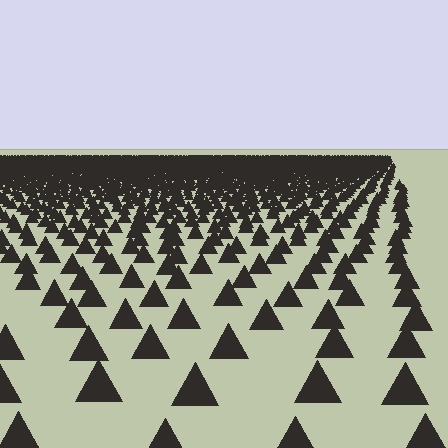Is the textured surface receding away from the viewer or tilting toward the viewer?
The surface is receding away from the viewer. Texture elements get smaller and denser toward the top.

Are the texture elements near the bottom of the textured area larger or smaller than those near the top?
Larger. Near the bottom, elements are closer to the viewer and appear at a bigger on-screen size.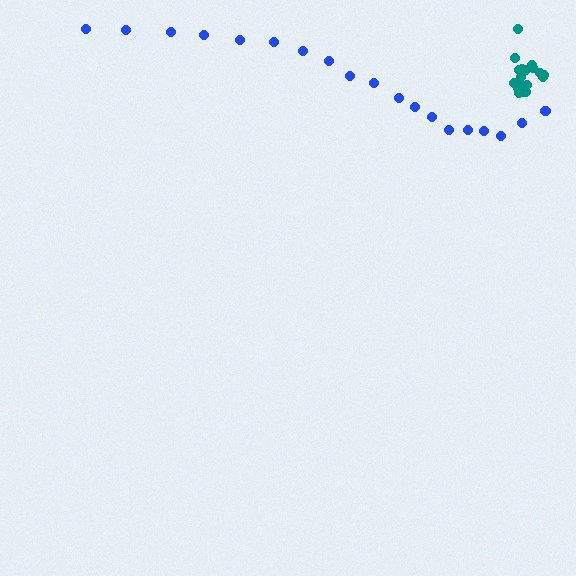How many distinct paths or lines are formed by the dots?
There are 2 distinct paths.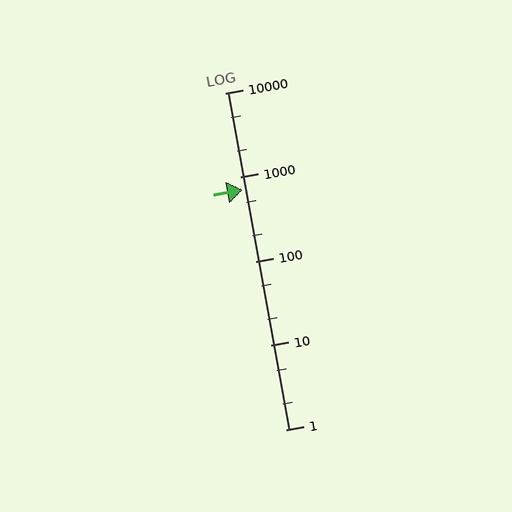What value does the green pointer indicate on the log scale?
The pointer indicates approximately 710.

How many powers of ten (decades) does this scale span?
The scale spans 4 decades, from 1 to 10000.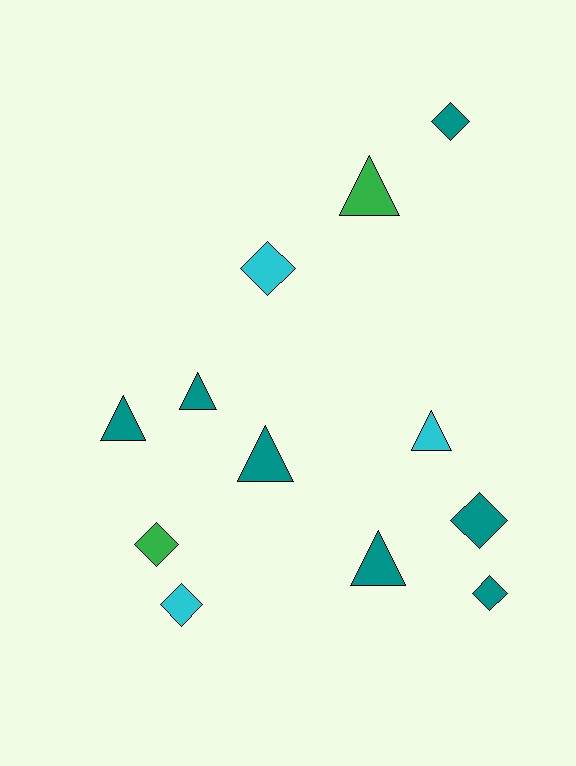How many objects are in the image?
There are 12 objects.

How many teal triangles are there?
There are 4 teal triangles.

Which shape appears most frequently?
Diamond, with 6 objects.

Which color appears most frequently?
Teal, with 7 objects.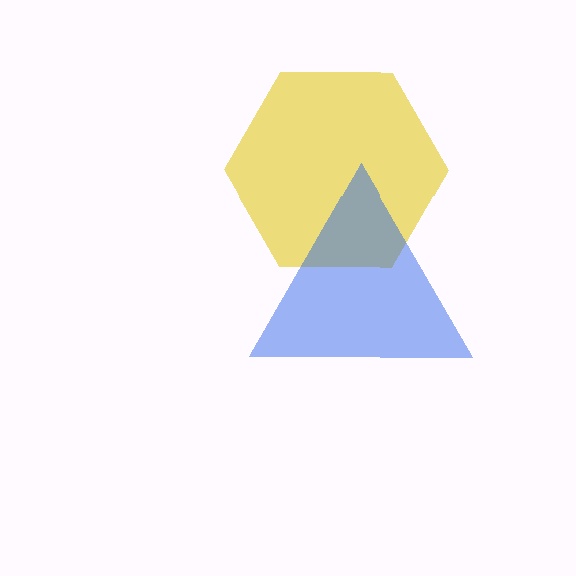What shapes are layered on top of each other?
The layered shapes are: a yellow hexagon, a blue triangle.